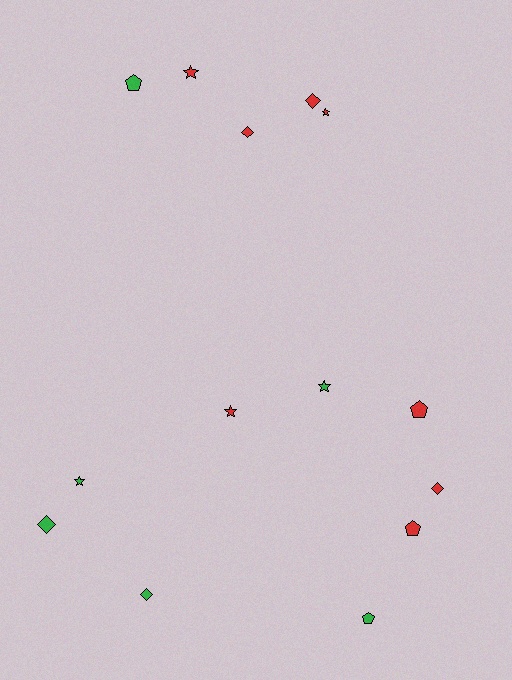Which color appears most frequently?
Red, with 8 objects.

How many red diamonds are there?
There are 3 red diamonds.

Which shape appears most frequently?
Star, with 5 objects.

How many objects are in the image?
There are 14 objects.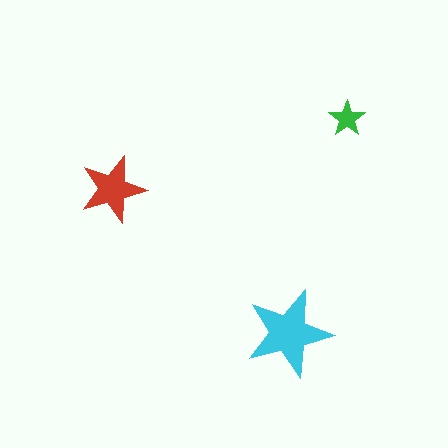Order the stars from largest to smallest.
the cyan one, the red one, the green one.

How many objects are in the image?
There are 3 objects in the image.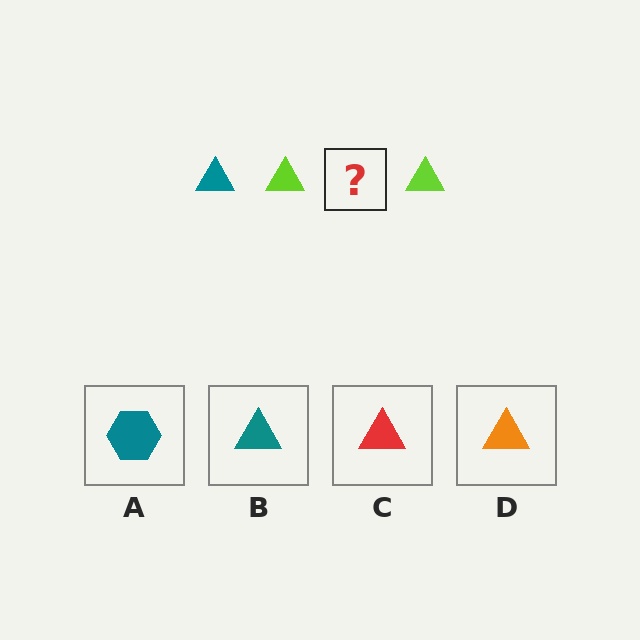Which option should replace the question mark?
Option B.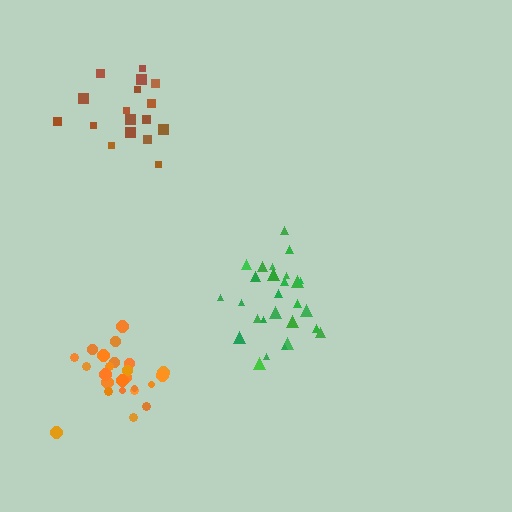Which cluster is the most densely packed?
Orange.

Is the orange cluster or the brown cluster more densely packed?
Orange.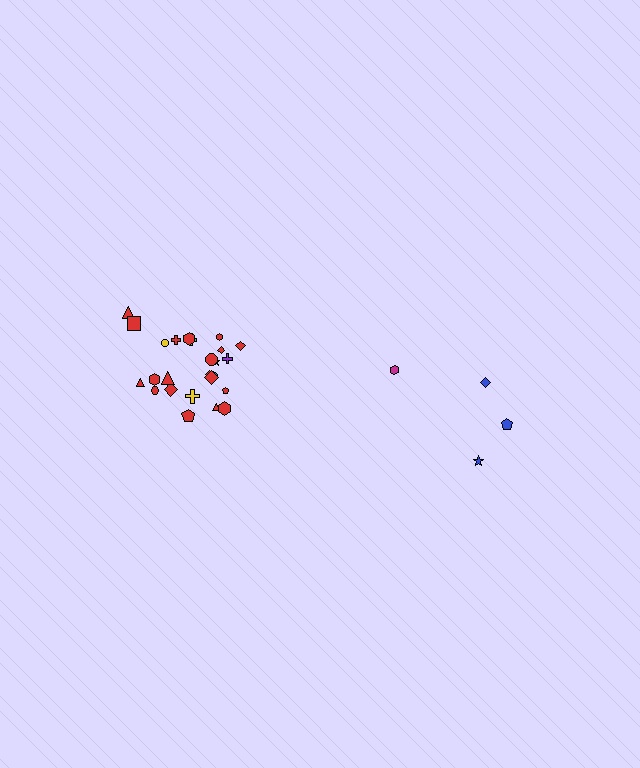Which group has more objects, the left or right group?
The left group.